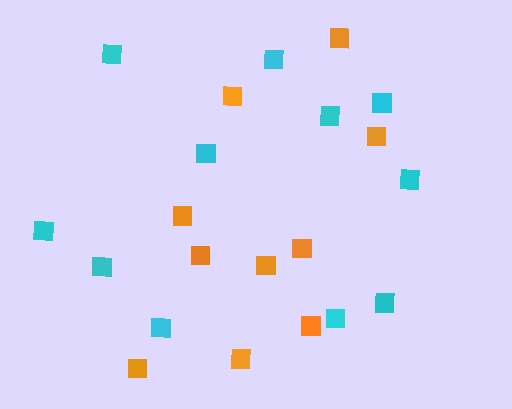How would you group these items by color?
There are 2 groups: one group of orange squares (10) and one group of cyan squares (11).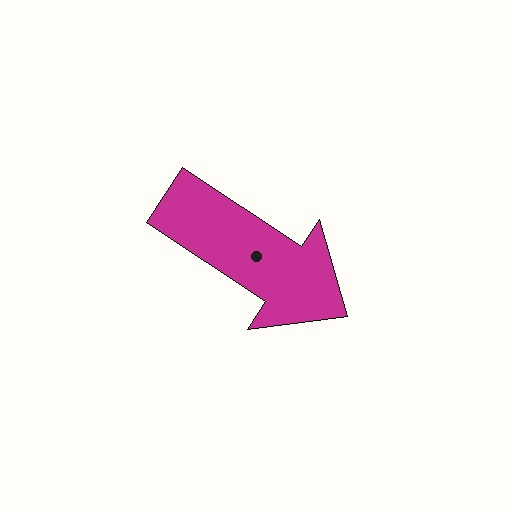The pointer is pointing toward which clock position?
Roughly 4 o'clock.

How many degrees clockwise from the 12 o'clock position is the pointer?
Approximately 124 degrees.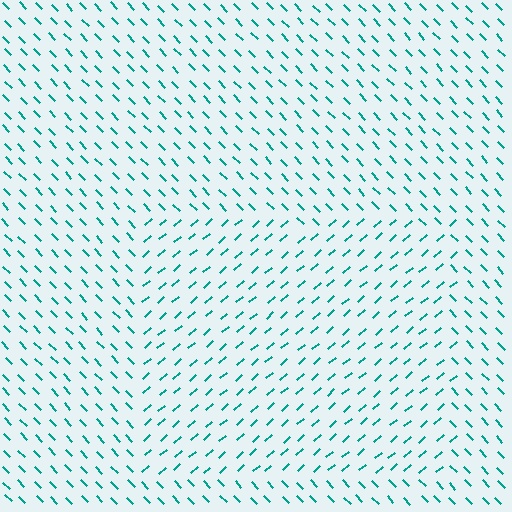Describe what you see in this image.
The image is filled with small teal line segments. A rectangle region in the image has lines oriented differently from the surrounding lines, creating a visible texture boundary.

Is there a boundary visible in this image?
Yes, there is a texture boundary formed by a change in line orientation.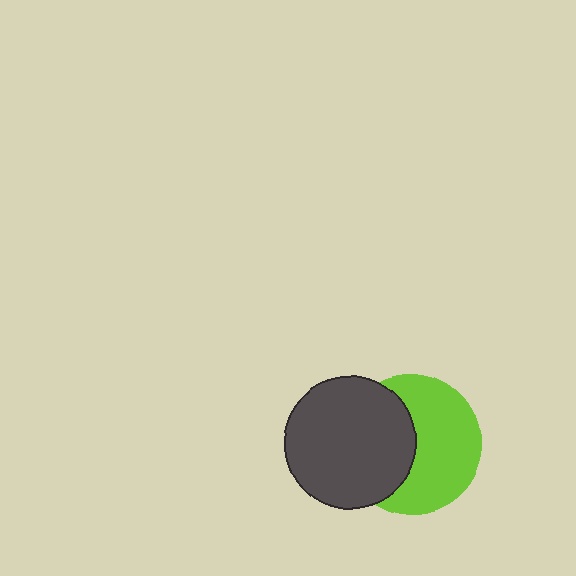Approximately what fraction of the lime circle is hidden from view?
Roughly 42% of the lime circle is hidden behind the dark gray circle.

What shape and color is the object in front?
The object in front is a dark gray circle.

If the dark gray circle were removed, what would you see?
You would see the complete lime circle.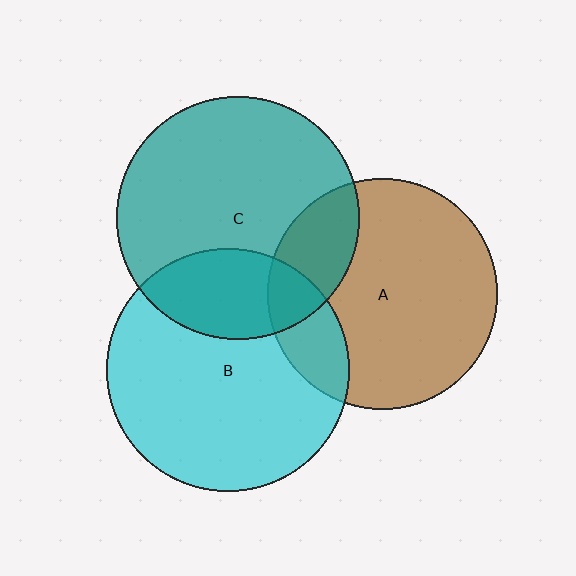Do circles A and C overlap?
Yes.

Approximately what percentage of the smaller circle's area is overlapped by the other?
Approximately 20%.